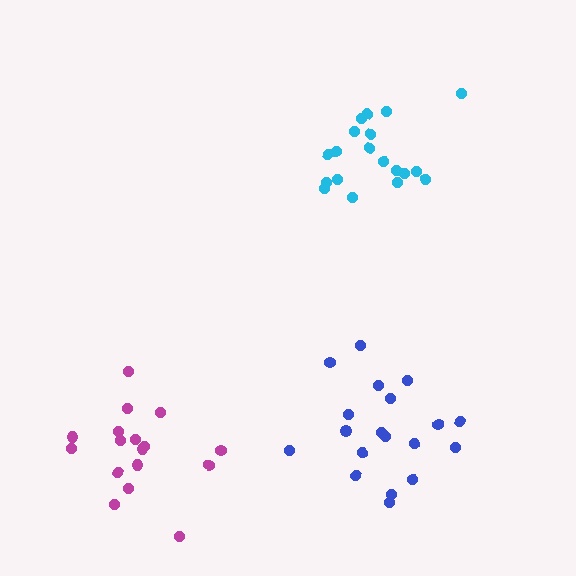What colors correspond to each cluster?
The clusters are colored: cyan, blue, magenta.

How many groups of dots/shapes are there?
There are 3 groups.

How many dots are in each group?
Group 1: 19 dots, Group 2: 19 dots, Group 3: 17 dots (55 total).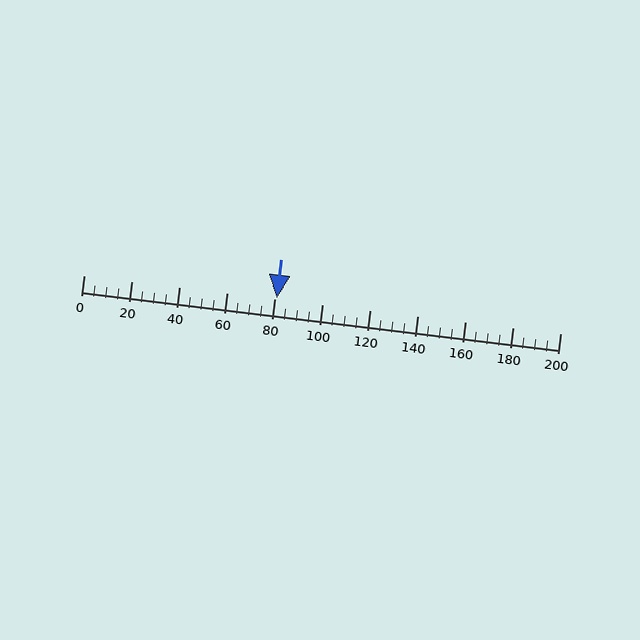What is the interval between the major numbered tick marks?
The major tick marks are spaced 20 units apart.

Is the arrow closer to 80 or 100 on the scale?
The arrow is closer to 80.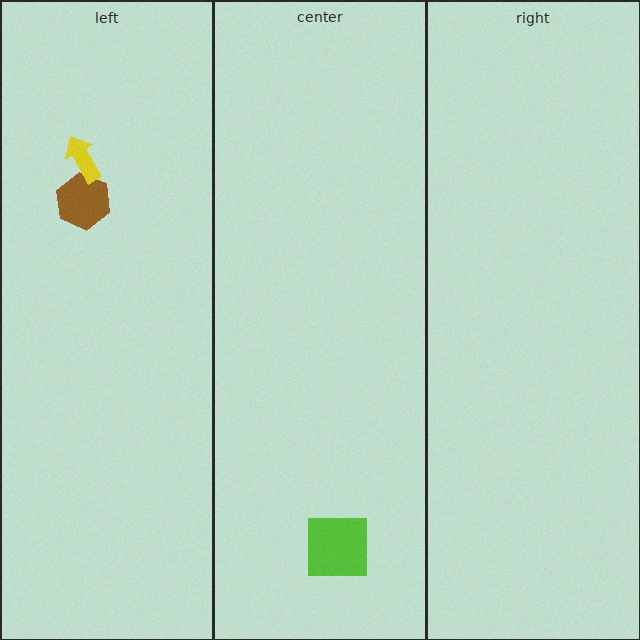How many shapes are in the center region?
1.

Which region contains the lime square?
The center region.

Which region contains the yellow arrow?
The left region.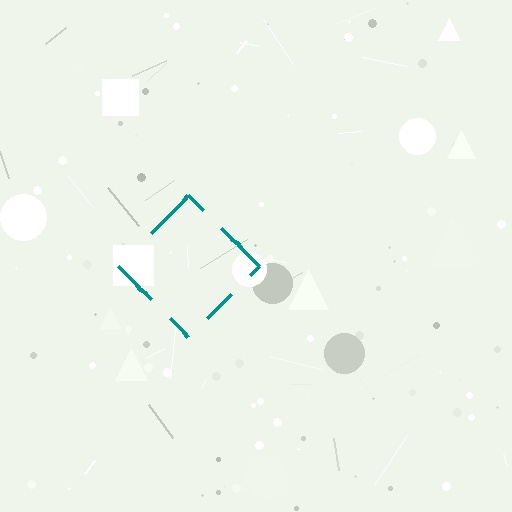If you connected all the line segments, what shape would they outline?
They would outline a diamond.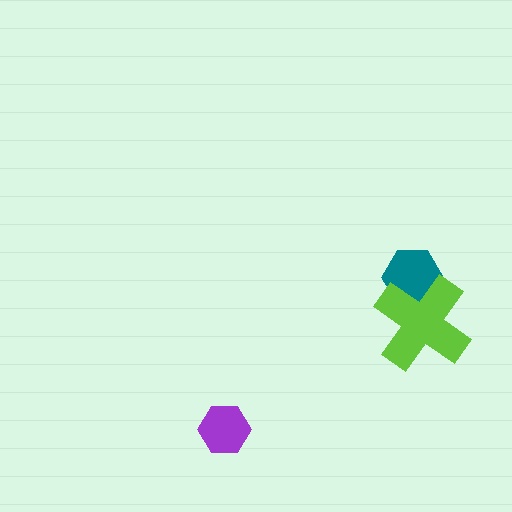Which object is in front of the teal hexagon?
The lime cross is in front of the teal hexagon.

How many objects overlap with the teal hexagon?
1 object overlaps with the teal hexagon.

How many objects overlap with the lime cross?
1 object overlaps with the lime cross.